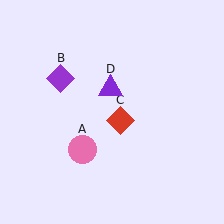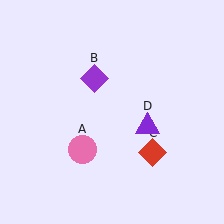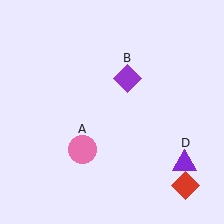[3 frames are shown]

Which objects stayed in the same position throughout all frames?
Pink circle (object A) remained stationary.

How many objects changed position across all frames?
3 objects changed position: purple diamond (object B), red diamond (object C), purple triangle (object D).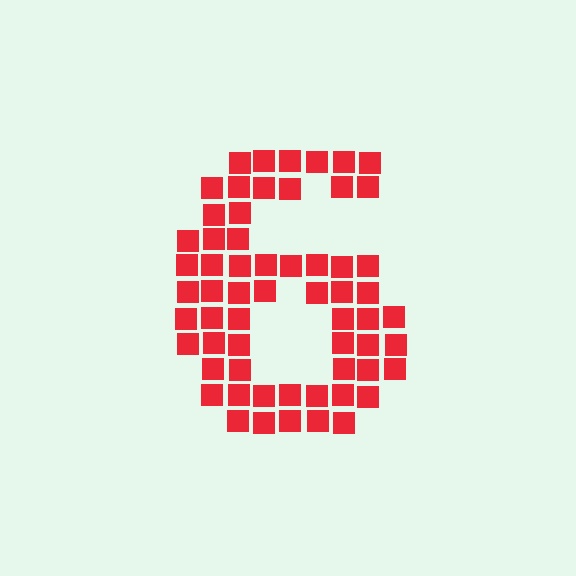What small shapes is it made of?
It is made of small squares.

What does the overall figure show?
The overall figure shows the digit 6.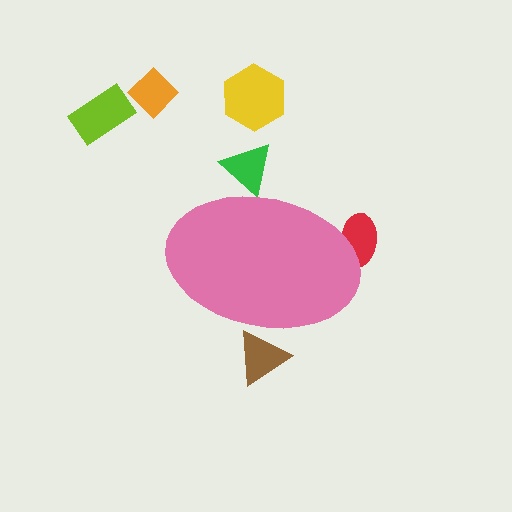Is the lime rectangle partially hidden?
No, the lime rectangle is fully visible.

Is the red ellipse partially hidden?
Yes, the red ellipse is partially hidden behind the pink ellipse.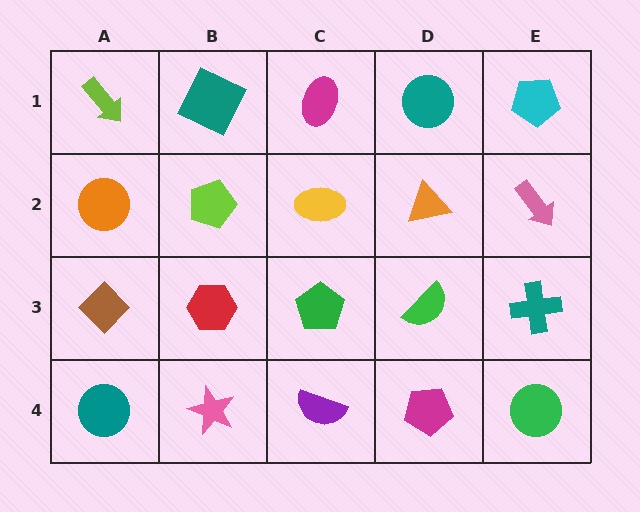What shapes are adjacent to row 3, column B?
A lime pentagon (row 2, column B), a pink star (row 4, column B), a brown diamond (row 3, column A), a green pentagon (row 3, column C).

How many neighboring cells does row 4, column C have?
3.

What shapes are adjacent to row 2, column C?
A magenta ellipse (row 1, column C), a green pentagon (row 3, column C), a lime pentagon (row 2, column B), an orange triangle (row 2, column D).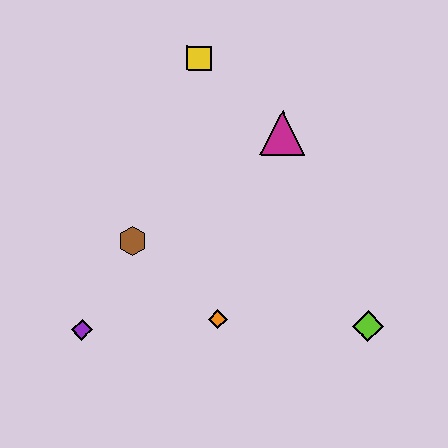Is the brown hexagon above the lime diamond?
Yes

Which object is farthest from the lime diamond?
The yellow square is farthest from the lime diamond.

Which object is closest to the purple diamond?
The brown hexagon is closest to the purple diamond.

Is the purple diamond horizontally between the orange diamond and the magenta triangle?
No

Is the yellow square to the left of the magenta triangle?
Yes